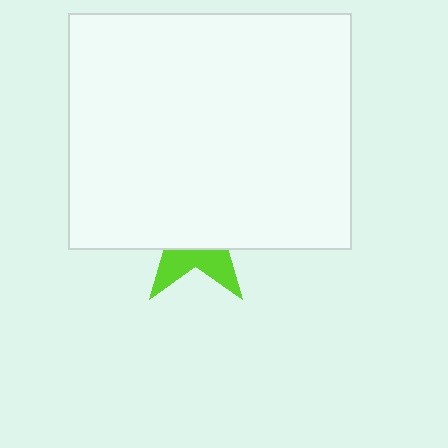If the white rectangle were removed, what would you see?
You would see the complete lime star.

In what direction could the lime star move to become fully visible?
The lime star could move down. That would shift it out from behind the white rectangle entirely.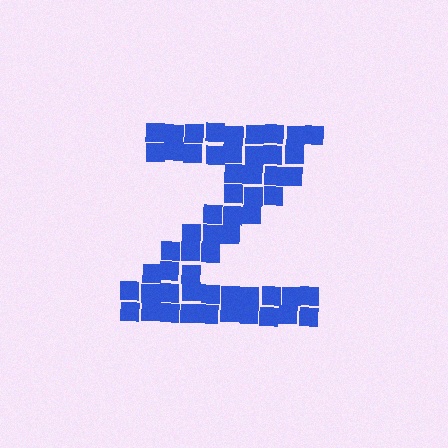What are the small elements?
The small elements are squares.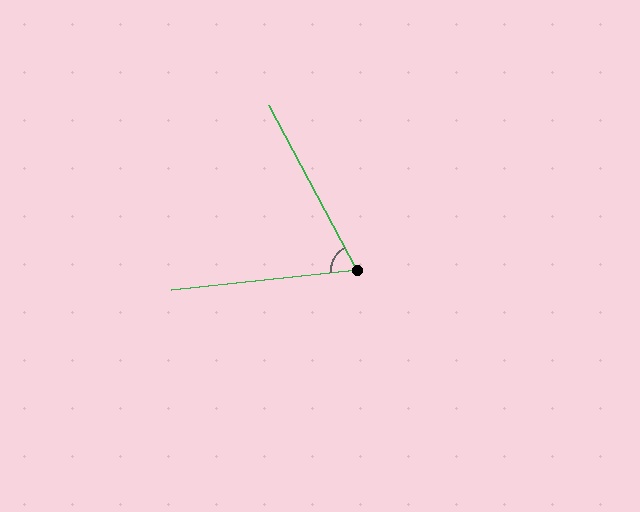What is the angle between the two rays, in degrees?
Approximately 68 degrees.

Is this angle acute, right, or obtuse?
It is acute.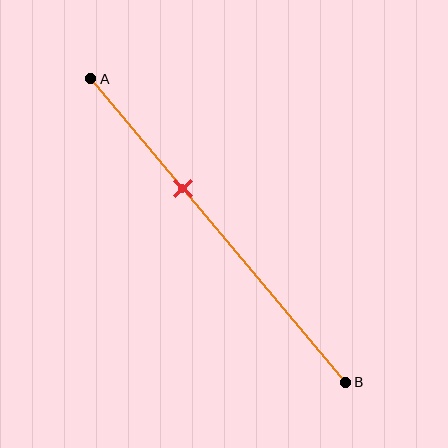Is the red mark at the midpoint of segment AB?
No, the mark is at about 35% from A, not at the 50% midpoint.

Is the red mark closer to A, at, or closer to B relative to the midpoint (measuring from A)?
The red mark is closer to point A than the midpoint of segment AB.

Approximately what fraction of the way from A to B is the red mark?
The red mark is approximately 35% of the way from A to B.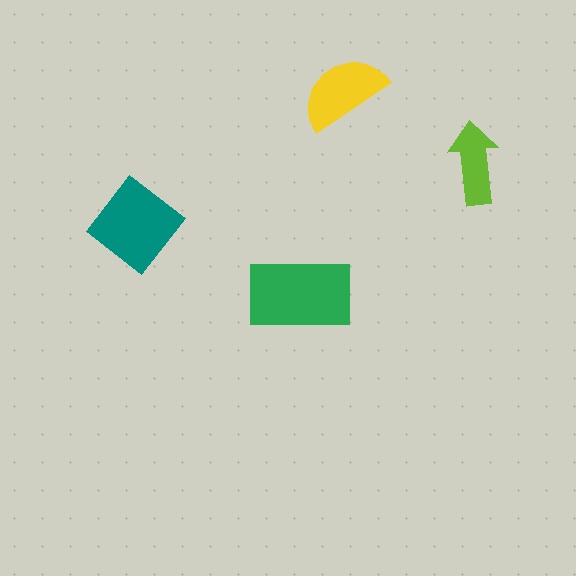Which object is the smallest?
The lime arrow.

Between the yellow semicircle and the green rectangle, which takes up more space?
The green rectangle.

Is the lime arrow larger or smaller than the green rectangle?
Smaller.